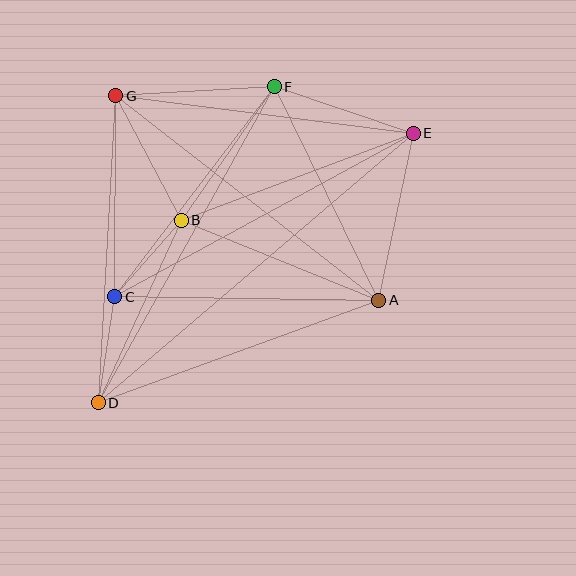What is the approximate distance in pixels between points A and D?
The distance between A and D is approximately 299 pixels.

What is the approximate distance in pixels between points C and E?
The distance between C and E is approximately 340 pixels.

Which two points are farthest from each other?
Points D and E are farthest from each other.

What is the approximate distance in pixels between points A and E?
The distance between A and E is approximately 171 pixels.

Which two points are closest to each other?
Points B and C are closest to each other.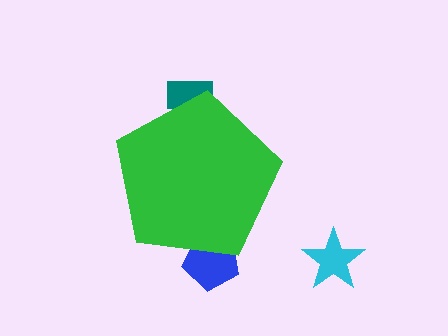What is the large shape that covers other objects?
A green pentagon.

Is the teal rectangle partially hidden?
Yes, the teal rectangle is partially hidden behind the green pentagon.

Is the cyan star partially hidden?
No, the cyan star is fully visible.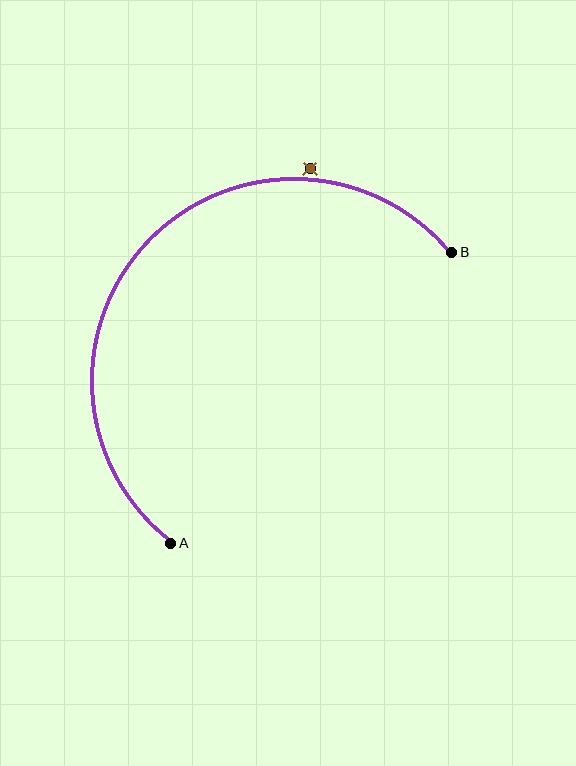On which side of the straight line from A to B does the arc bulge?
The arc bulges above and to the left of the straight line connecting A and B.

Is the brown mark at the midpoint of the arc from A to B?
No — the brown mark does not lie on the arc at all. It sits slightly outside the curve.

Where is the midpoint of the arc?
The arc midpoint is the point on the curve farthest from the straight line joining A and B. It sits above and to the left of that line.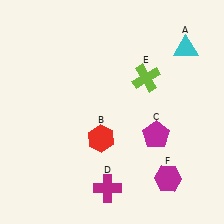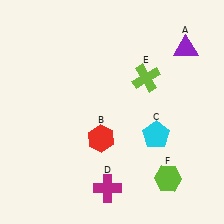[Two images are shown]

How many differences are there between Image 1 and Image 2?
There are 3 differences between the two images.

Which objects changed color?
A changed from cyan to purple. C changed from magenta to cyan. F changed from magenta to lime.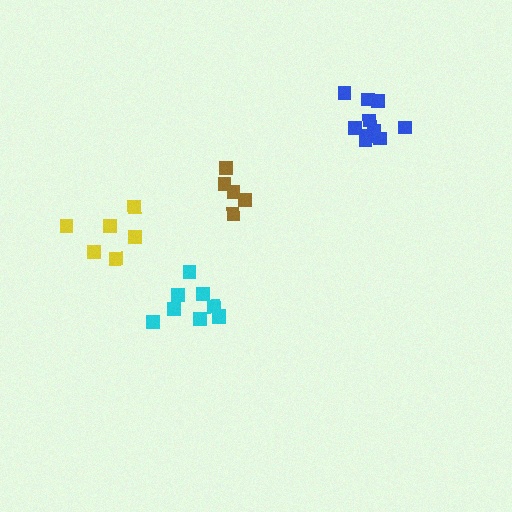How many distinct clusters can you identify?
There are 4 distinct clusters.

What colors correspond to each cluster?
The clusters are colored: brown, yellow, cyan, blue.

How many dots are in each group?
Group 1: 5 dots, Group 2: 6 dots, Group 3: 9 dots, Group 4: 11 dots (31 total).